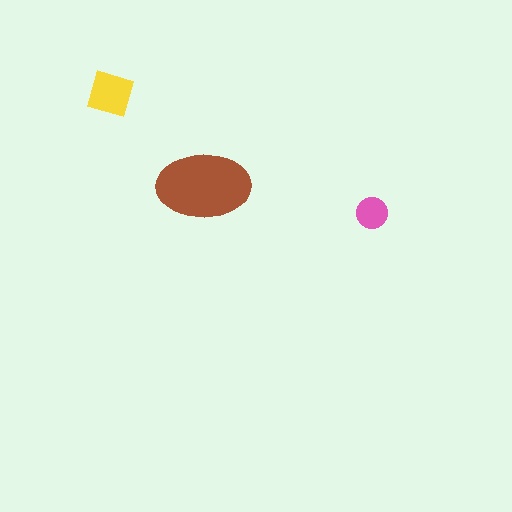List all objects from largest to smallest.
The brown ellipse, the yellow square, the pink circle.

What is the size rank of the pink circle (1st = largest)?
3rd.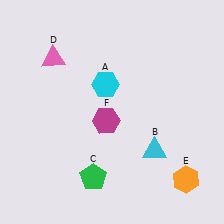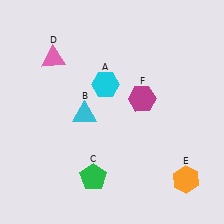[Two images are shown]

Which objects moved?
The objects that moved are: the cyan triangle (B), the magenta hexagon (F).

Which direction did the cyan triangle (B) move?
The cyan triangle (B) moved left.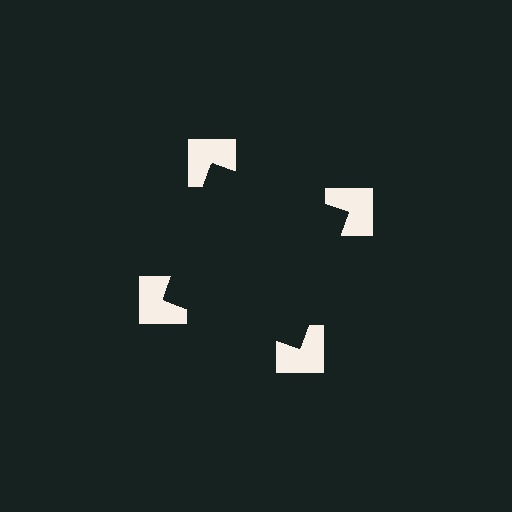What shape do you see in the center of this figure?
An illusory square — its edges are inferred from the aligned wedge cuts in the notched squares, not physically drawn.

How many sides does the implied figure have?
4 sides.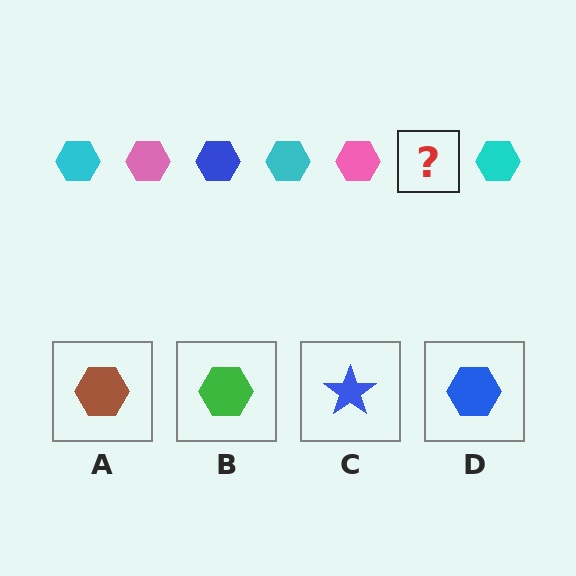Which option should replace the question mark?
Option D.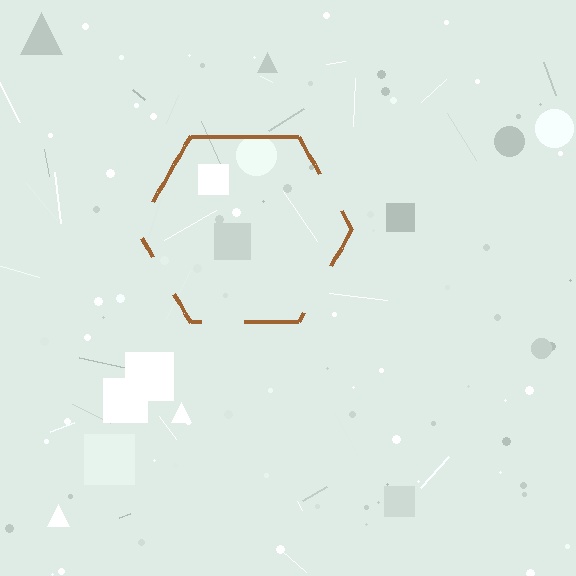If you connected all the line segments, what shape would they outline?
They would outline a hexagon.